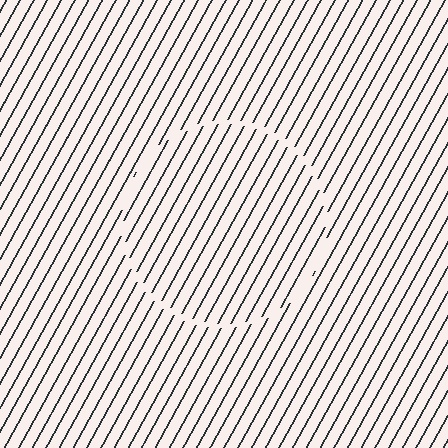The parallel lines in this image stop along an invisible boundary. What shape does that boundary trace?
An illusory circle. The interior of the shape contains the same grating, shifted by half a period — the contour is defined by the phase discontinuity where line-ends from the inner and outer gratings abut.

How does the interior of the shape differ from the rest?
The interior of the shape contains the same grating, shifted by half a period — the contour is defined by the phase discontinuity where line-ends from the inner and outer gratings abut.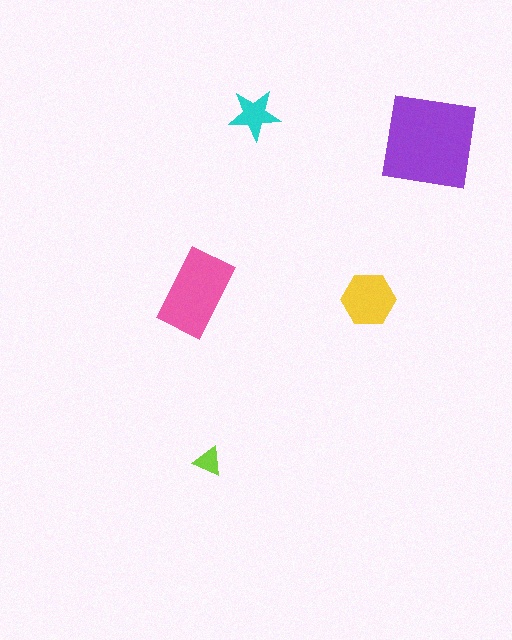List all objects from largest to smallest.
The purple square, the pink rectangle, the yellow hexagon, the cyan star, the lime triangle.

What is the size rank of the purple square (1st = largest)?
1st.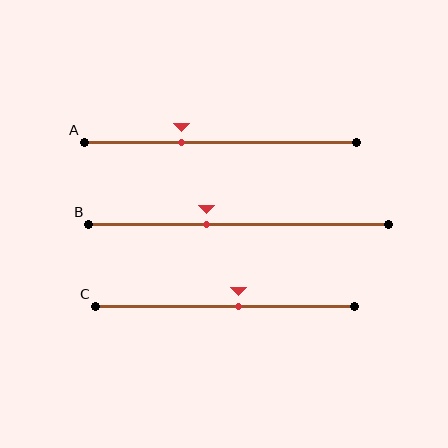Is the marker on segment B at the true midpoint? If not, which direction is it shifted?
No, the marker on segment B is shifted to the left by about 11% of the segment length.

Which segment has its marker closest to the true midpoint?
Segment C has its marker closest to the true midpoint.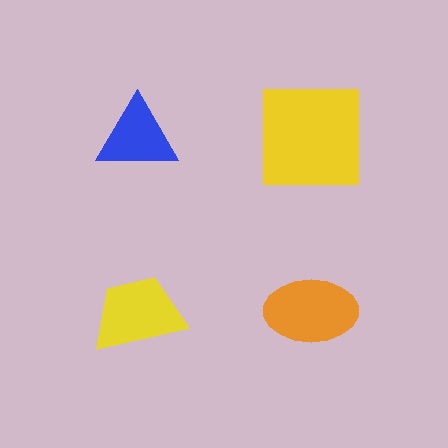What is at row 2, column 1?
A yellow trapezoid.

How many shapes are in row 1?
2 shapes.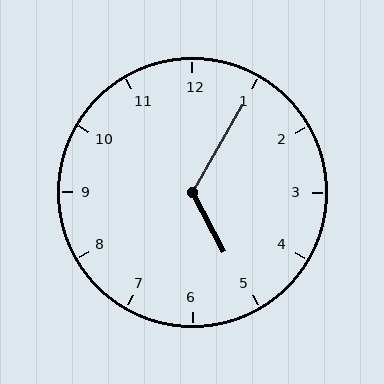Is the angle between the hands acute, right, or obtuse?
It is obtuse.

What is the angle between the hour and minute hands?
Approximately 122 degrees.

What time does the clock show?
5:05.